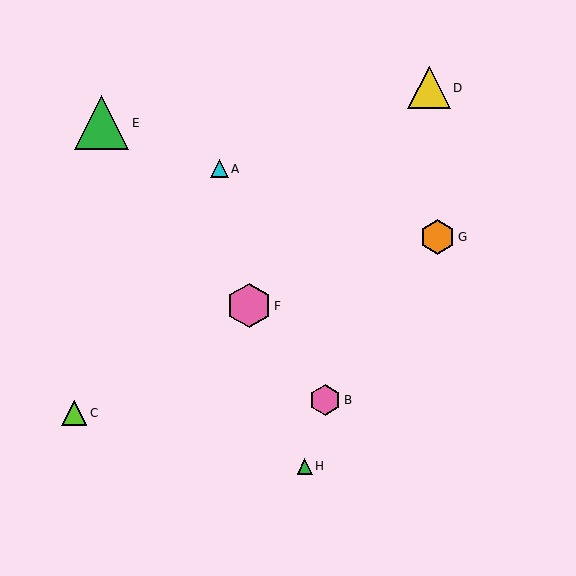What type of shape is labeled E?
Shape E is a green triangle.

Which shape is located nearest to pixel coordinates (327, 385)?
The pink hexagon (labeled B) at (325, 400) is nearest to that location.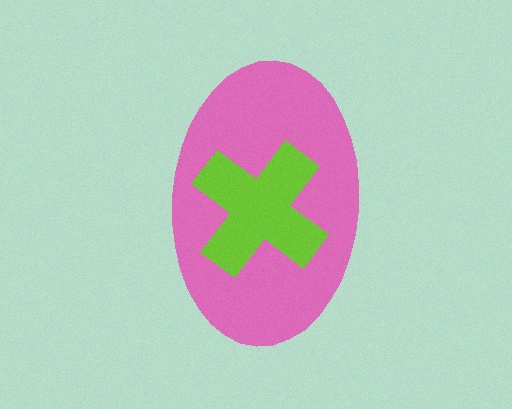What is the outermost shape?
The pink ellipse.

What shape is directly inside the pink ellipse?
The lime cross.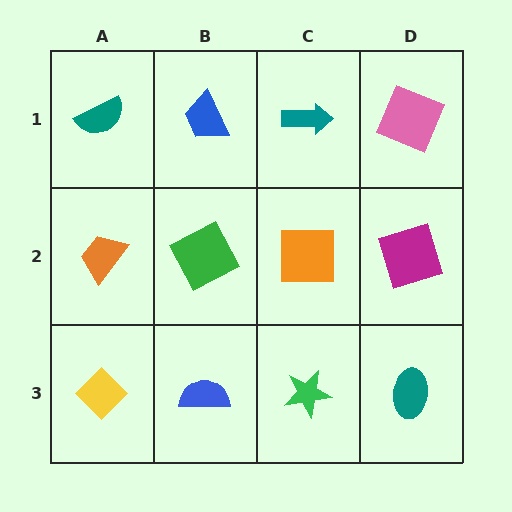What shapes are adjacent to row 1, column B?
A green square (row 2, column B), a teal semicircle (row 1, column A), a teal arrow (row 1, column C).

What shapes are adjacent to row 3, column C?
An orange square (row 2, column C), a blue semicircle (row 3, column B), a teal ellipse (row 3, column D).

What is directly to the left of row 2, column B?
An orange trapezoid.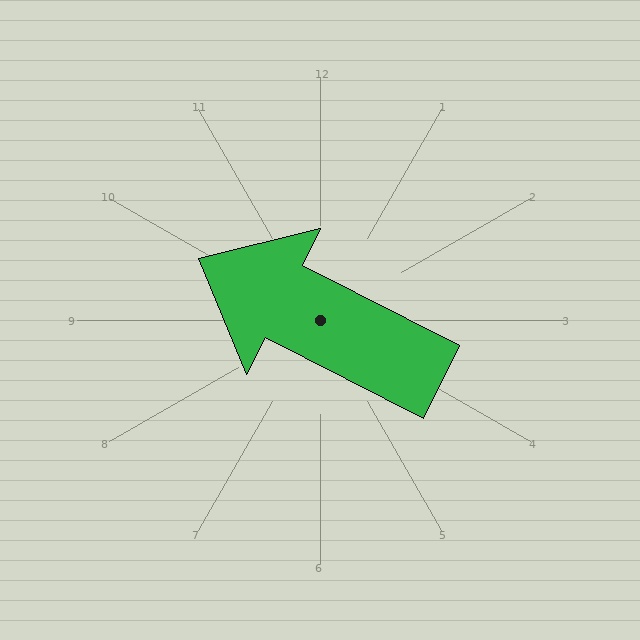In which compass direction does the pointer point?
Northwest.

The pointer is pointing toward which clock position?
Roughly 10 o'clock.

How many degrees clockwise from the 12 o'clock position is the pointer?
Approximately 297 degrees.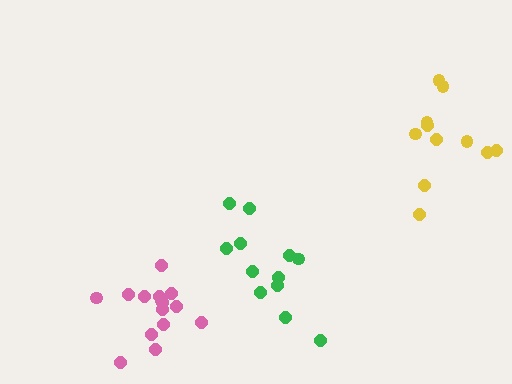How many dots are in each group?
Group 1: 12 dots, Group 2: 15 dots, Group 3: 11 dots (38 total).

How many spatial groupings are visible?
There are 3 spatial groupings.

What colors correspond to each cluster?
The clusters are colored: green, pink, yellow.